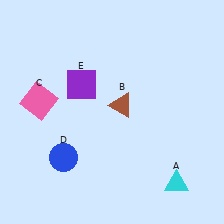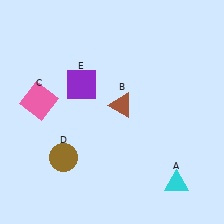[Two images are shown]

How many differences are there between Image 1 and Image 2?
There is 1 difference between the two images.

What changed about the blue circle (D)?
In Image 1, D is blue. In Image 2, it changed to brown.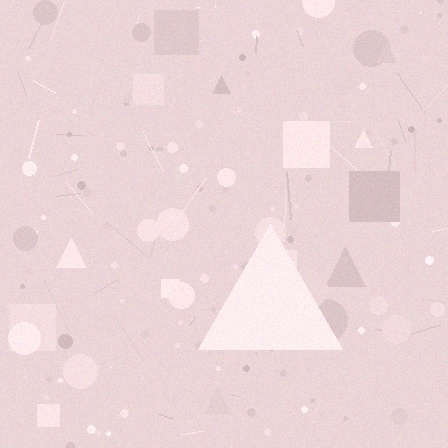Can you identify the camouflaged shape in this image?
The camouflaged shape is a triangle.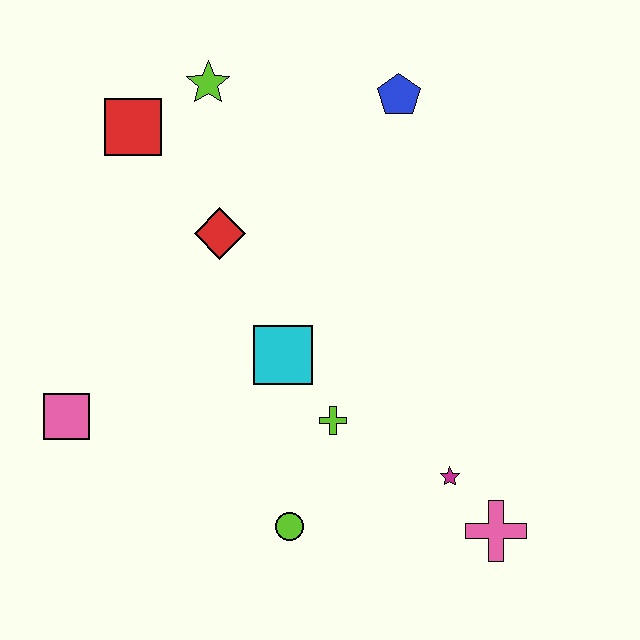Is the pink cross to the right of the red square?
Yes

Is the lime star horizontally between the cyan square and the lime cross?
No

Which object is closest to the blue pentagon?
The lime star is closest to the blue pentagon.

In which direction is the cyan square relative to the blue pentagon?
The cyan square is below the blue pentagon.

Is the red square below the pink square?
No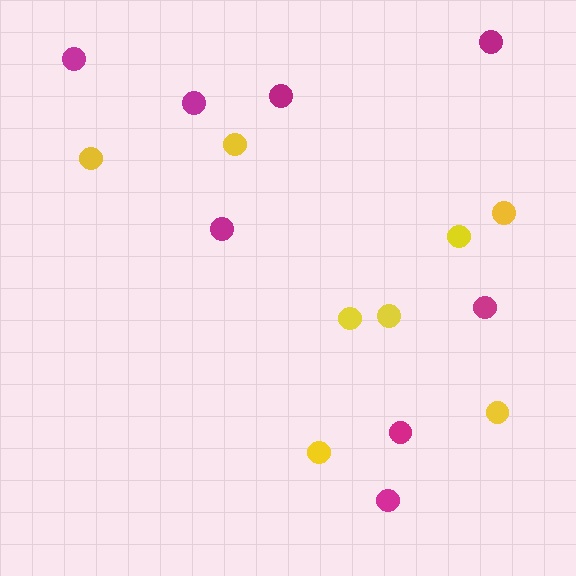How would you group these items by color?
There are 2 groups: one group of magenta circles (8) and one group of yellow circles (8).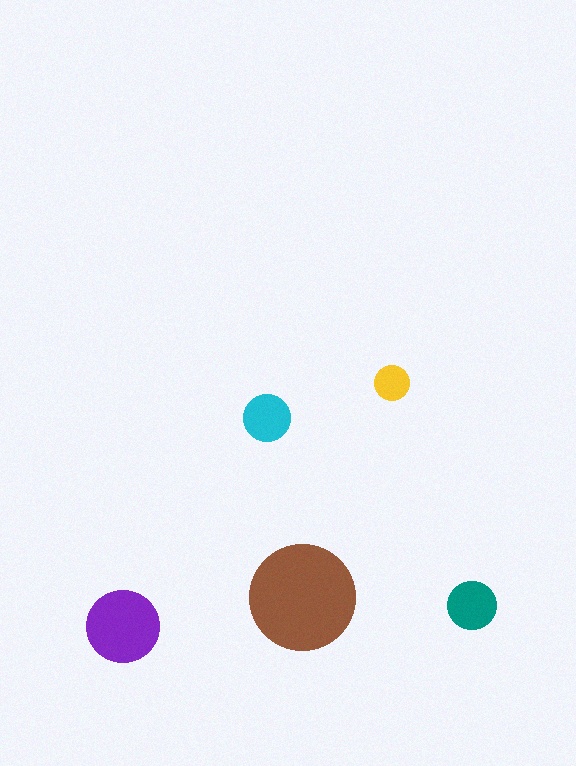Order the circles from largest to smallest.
the brown one, the purple one, the teal one, the cyan one, the yellow one.